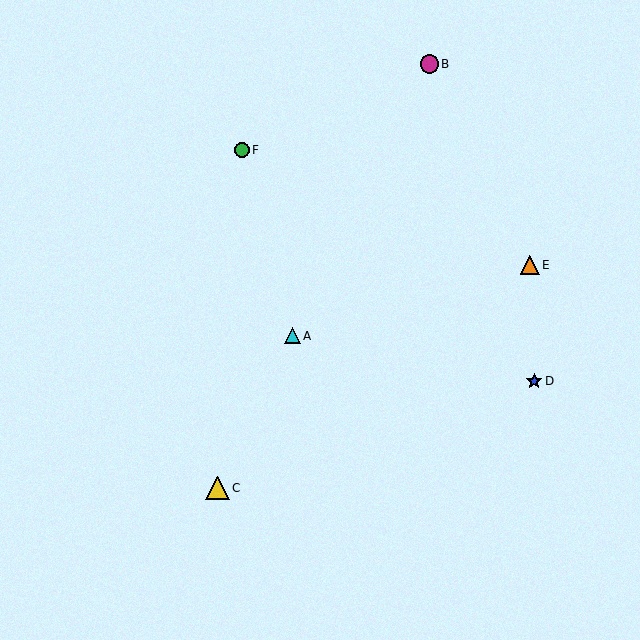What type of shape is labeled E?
Shape E is an orange triangle.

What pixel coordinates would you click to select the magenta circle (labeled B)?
Click at (429, 64) to select the magenta circle B.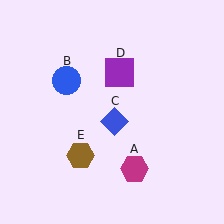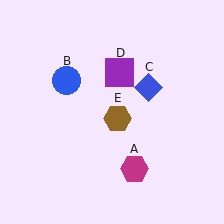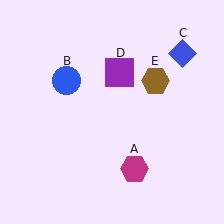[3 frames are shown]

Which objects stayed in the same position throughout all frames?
Magenta hexagon (object A) and blue circle (object B) and purple square (object D) remained stationary.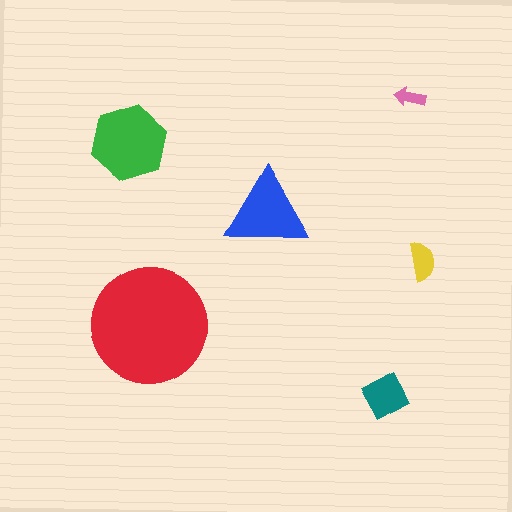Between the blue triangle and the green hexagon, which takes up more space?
The green hexagon.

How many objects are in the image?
There are 6 objects in the image.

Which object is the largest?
The red circle.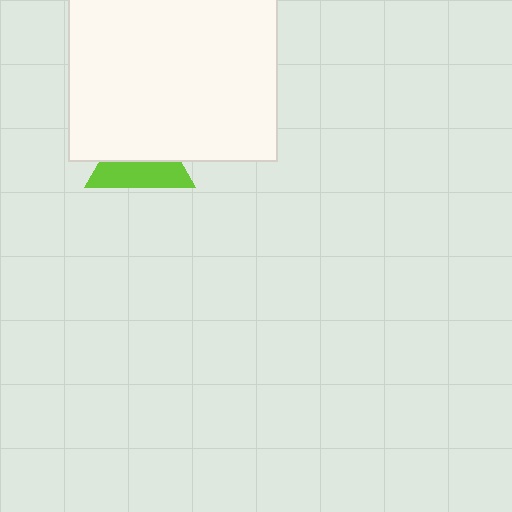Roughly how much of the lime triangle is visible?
About half of it is visible (roughly 46%).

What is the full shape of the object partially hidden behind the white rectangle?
The partially hidden object is a lime triangle.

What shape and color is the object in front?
The object in front is a white rectangle.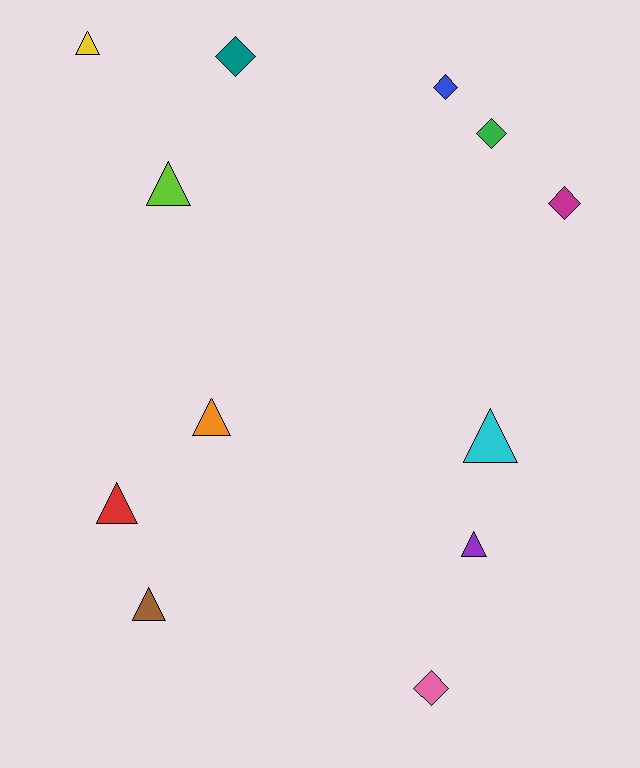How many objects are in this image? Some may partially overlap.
There are 12 objects.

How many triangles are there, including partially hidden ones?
There are 7 triangles.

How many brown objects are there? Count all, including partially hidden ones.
There is 1 brown object.